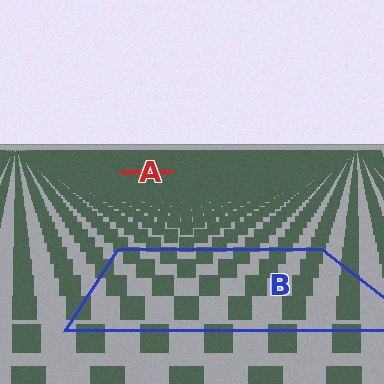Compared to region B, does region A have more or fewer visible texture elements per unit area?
Region A has more texture elements per unit area — they are packed more densely because it is farther away.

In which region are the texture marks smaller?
The texture marks are smaller in region A, because it is farther away.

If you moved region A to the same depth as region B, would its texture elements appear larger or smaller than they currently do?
They would appear larger. At a closer depth, the same texture elements are projected at a bigger on-screen size.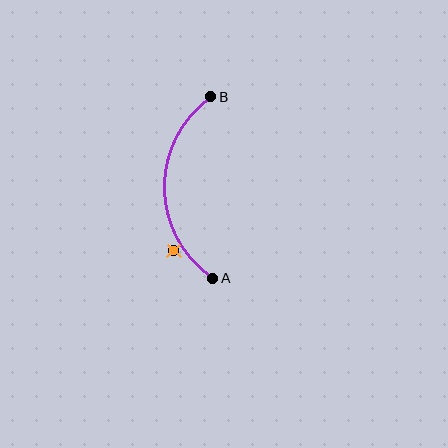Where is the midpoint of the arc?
The arc midpoint is the point on the curve farthest from the straight line joining A and B. It sits to the left of that line.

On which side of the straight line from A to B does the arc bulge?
The arc bulges to the left of the straight line connecting A and B.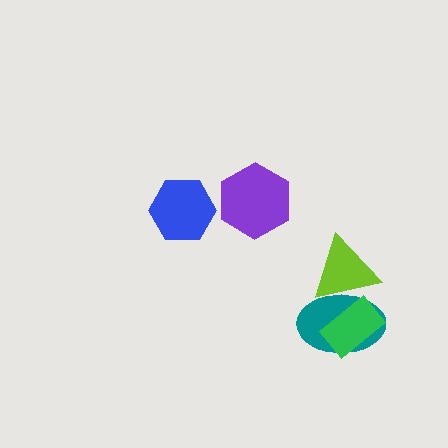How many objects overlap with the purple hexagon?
0 objects overlap with the purple hexagon.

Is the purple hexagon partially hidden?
No, no other shape covers it.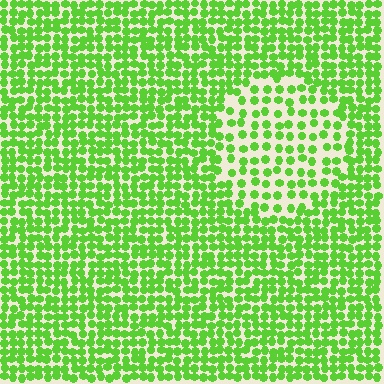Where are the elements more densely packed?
The elements are more densely packed outside the circle boundary.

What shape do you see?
I see a circle.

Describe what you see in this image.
The image contains small lime elements arranged at two different densities. A circle-shaped region is visible where the elements are less densely packed than the surrounding area.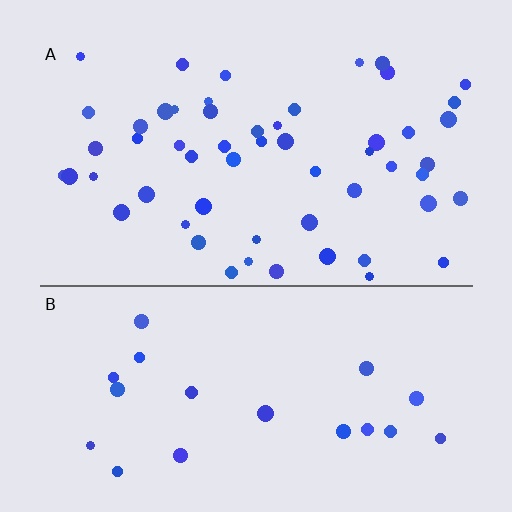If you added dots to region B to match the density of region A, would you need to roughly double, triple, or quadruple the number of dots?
Approximately triple.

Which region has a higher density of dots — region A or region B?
A (the top).